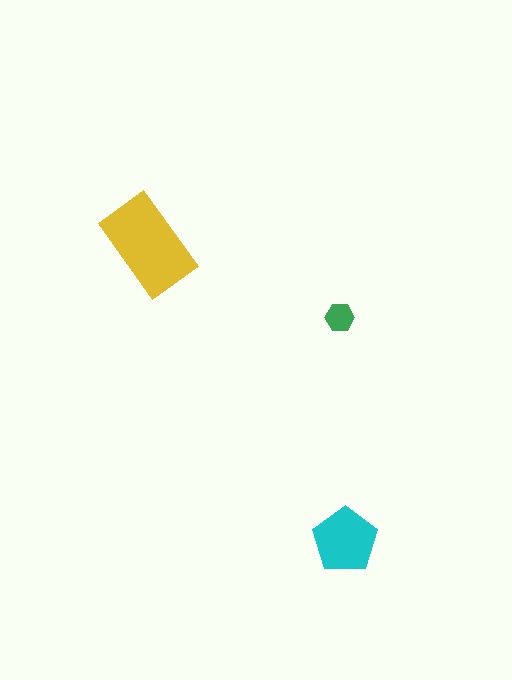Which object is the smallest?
The green hexagon.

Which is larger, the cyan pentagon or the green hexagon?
The cyan pentagon.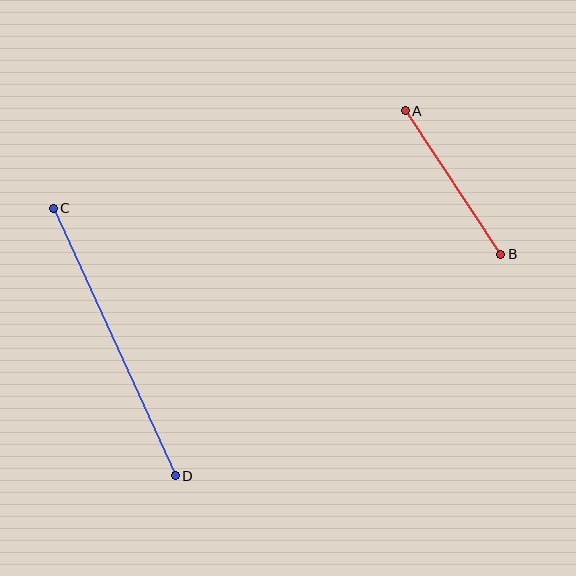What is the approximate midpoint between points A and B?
The midpoint is at approximately (453, 182) pixels.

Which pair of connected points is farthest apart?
Points C and D are farthest apart.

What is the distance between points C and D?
The distance is approximately 294 pixels.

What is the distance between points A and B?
The distance is approximately 173 pixels.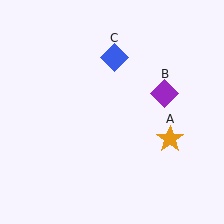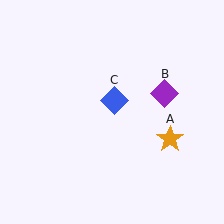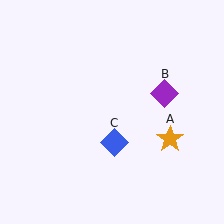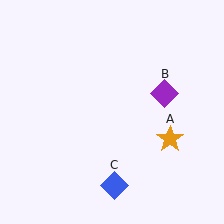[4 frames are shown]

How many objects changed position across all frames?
1 object changed position: blue diamond (object C).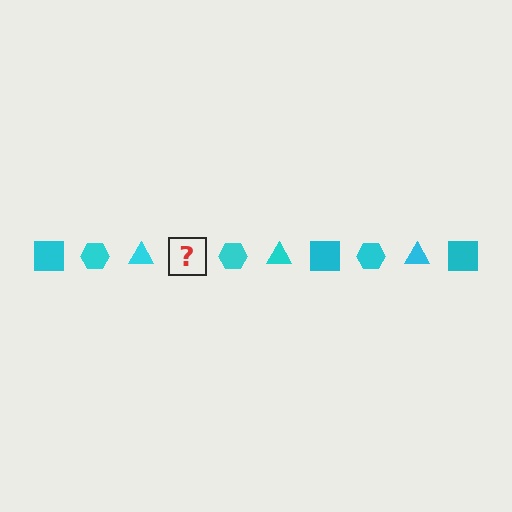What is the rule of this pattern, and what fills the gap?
The rule is that the pattern cycles through square, hexagon, triangle shapes in cyan. The gap should be filled with a cyan square.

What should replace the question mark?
The question mark should be replaced with a cyan square.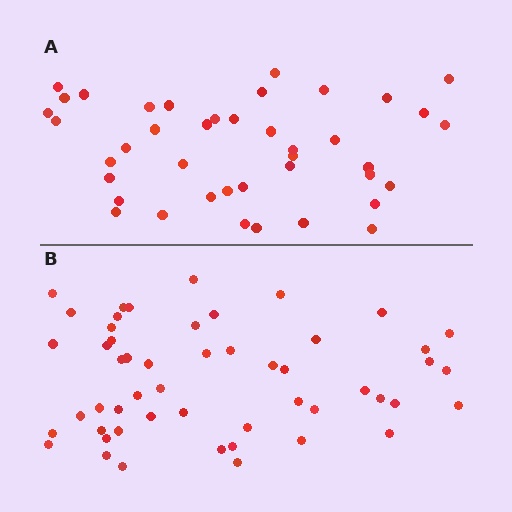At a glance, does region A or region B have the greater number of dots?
Region B (the bottom region) has more dots.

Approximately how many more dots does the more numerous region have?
Region B has roughly 12 or so more dots than region A.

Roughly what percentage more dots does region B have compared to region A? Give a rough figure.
About 25% more.